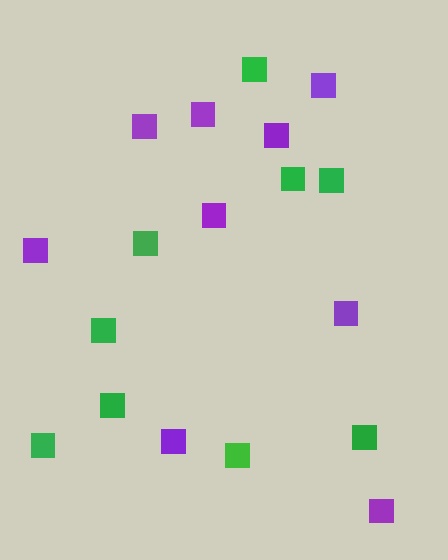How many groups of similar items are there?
There are 2 groups: one group of green squares (9) and one group of purple squares (9).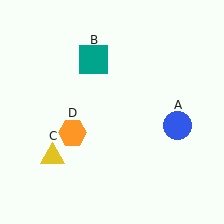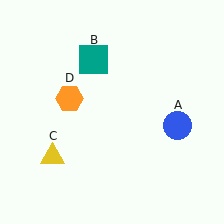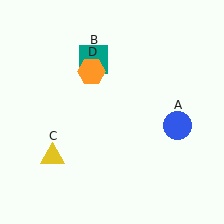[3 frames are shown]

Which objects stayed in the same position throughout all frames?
Blue circle (object A) and teal square (object B) and yellow triangle (object C) remained stationary.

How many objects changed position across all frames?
1 object changed position: orange hexagon (object D).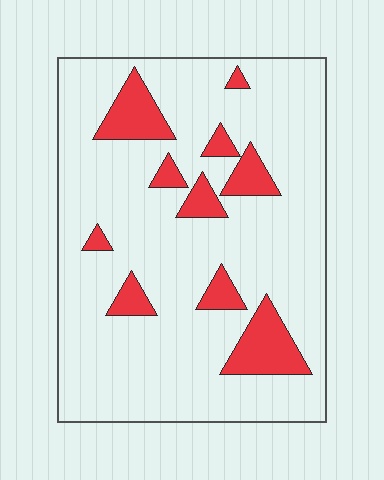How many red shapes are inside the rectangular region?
10.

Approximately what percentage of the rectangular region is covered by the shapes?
Approximately 15%.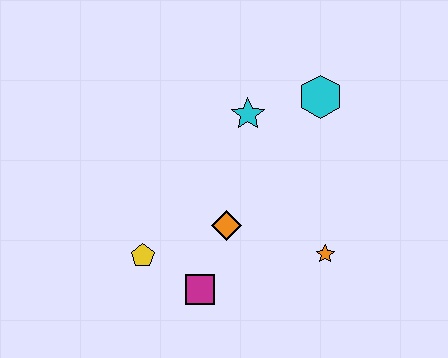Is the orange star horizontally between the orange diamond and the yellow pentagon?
No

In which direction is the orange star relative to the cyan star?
The orange star is below the cyan star.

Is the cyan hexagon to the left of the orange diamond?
No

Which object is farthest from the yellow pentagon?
The cyan hexagon is farthest from the yellow pentagon.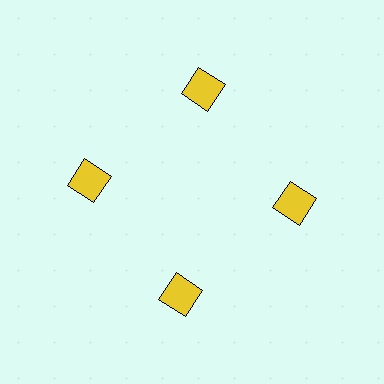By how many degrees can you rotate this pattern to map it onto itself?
The pattern maps onto itself every 90 degrees of rotation.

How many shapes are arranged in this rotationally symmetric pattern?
There are 4 shapes, arranged in 4 groups of 1.